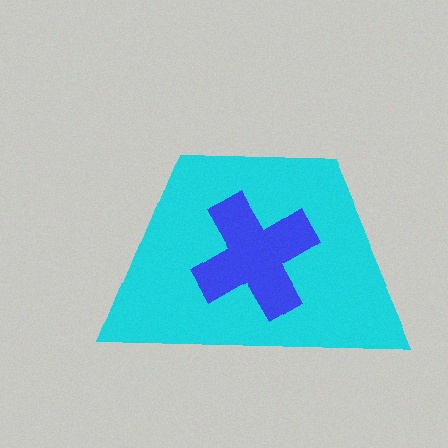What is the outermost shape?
The cyan trapezoid.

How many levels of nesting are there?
2.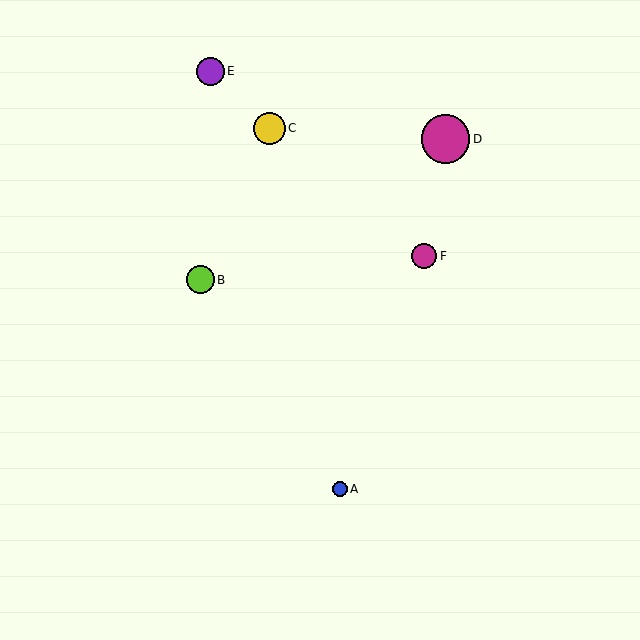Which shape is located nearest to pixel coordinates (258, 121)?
The yellow circle (labeled C) at (270, 128) is nearest to that location.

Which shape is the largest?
The magenta circle (labeled D) is the largest.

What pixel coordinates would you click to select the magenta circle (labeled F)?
Click at (424, 256) to select the magenta circle F.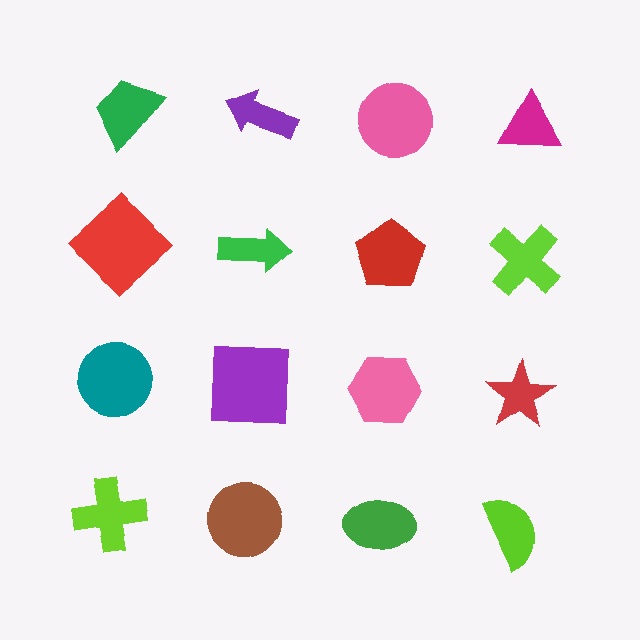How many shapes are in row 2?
4 shapes.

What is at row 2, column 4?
A lime cross.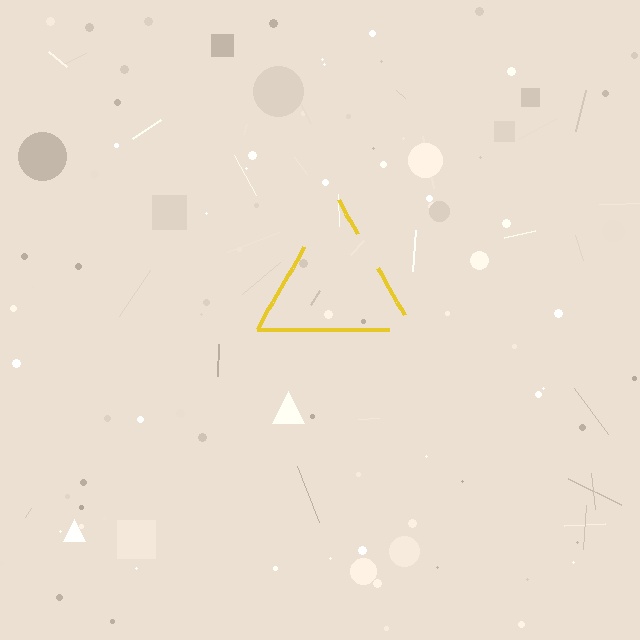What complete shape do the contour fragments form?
The contour fragments form a triangle.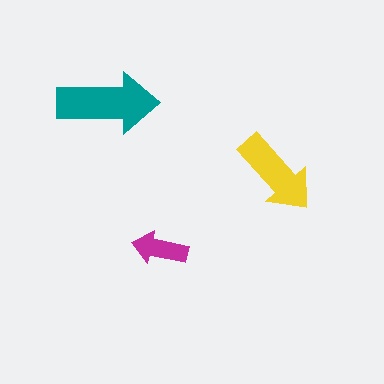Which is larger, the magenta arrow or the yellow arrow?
The yellow one.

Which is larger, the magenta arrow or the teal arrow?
The teal one.